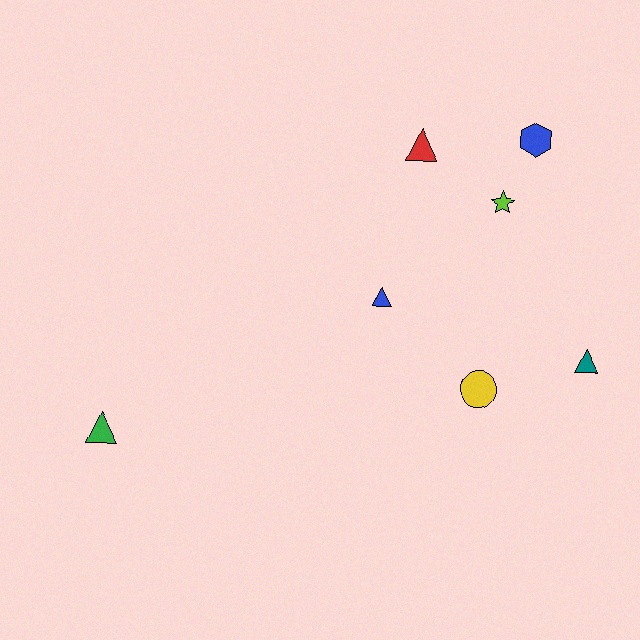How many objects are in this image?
There are 7 objects.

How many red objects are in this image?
There is 1 red object.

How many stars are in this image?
There is 1 star.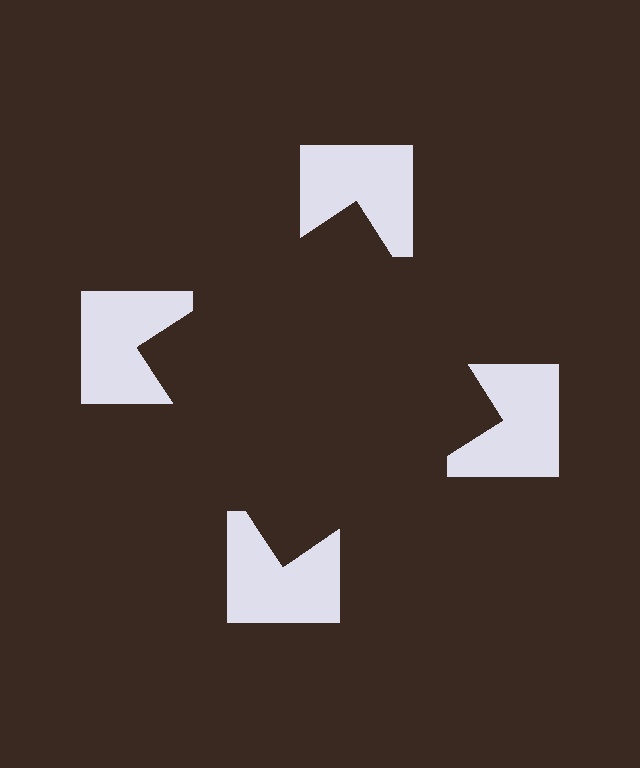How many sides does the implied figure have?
4 sides.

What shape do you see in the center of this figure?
An illusory square — its edges are inferred from the aligned wedge cuts in the notched squares, not physically drawn.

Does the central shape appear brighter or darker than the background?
It typically appears slightly darker than the background, even though no actual brightness change is drawn.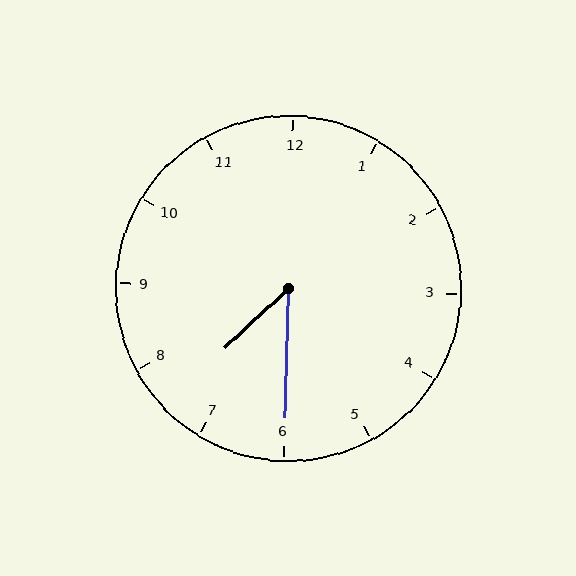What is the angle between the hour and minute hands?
Approximately 45 degrees.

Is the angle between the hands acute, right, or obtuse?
It is acute.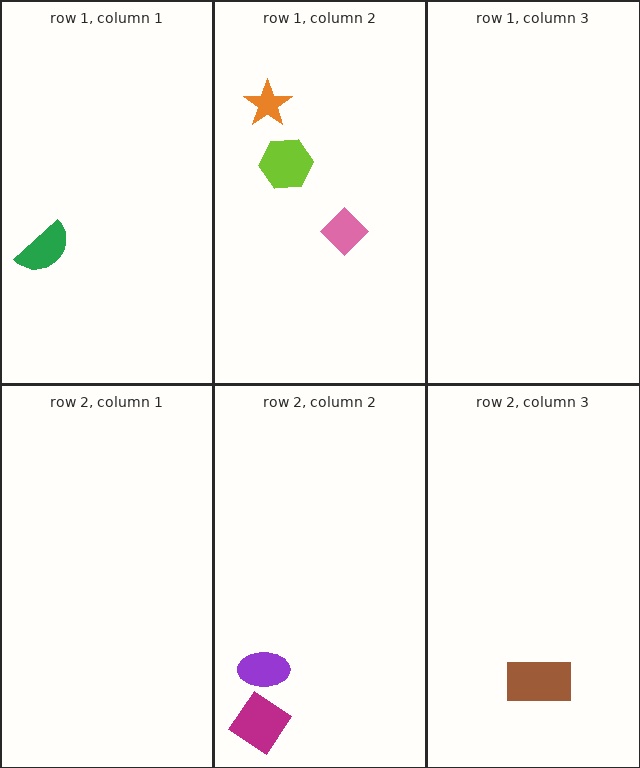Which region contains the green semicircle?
The row 1, column 1 region.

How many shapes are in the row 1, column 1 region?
1.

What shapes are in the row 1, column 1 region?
The green semicircle.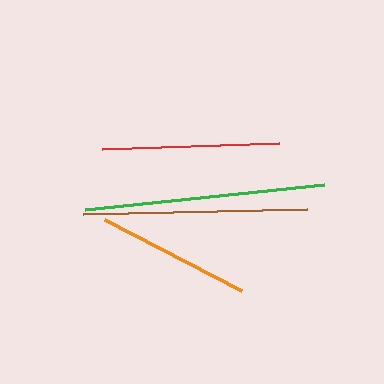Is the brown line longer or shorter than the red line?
The brown line is longer than the red line.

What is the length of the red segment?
The red segment is approximately 177 pixels long.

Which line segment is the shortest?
The orange line is the shortest at approximately 155 pixels.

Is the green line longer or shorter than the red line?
The green line is longer than the red line.